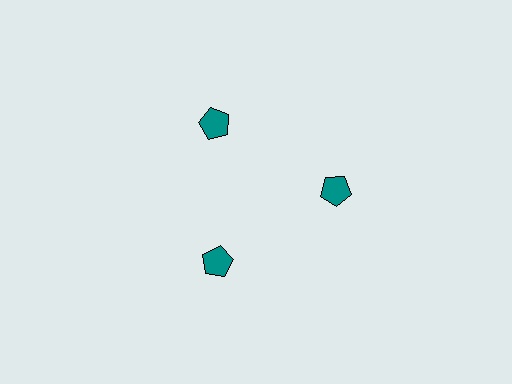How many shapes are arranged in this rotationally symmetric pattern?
There are 3 shapes, arranged in 3 groups of 1.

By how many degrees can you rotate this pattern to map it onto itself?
The pattern maps onto itself every 120 degrees of rotation.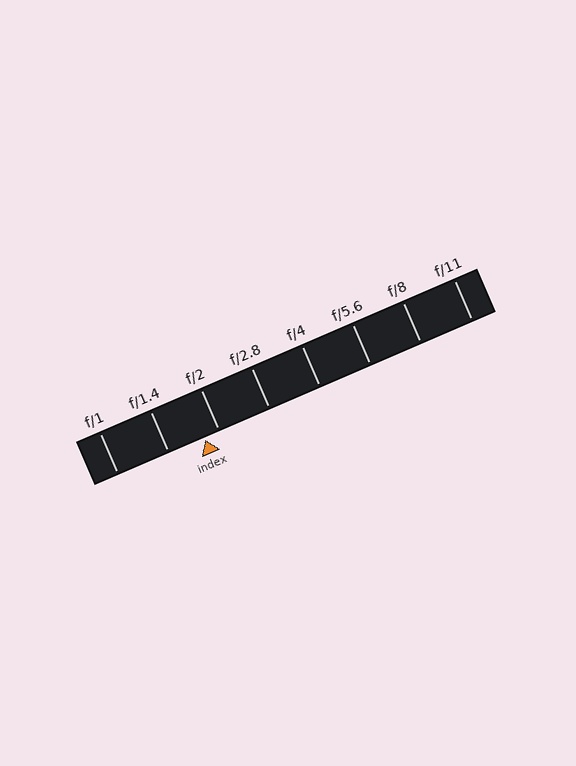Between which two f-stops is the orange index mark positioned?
The index mark is between f/1.4 and f/2.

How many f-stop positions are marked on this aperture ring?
There are 8 f-stop positions marked.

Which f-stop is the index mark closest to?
The index mark is closest to f/2.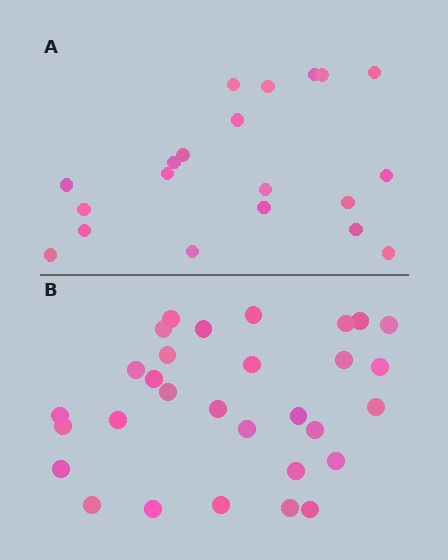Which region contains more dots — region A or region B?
Region B (the bottom region) has more dots.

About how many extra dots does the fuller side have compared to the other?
Region B has roughly 10 or so more dots than region A.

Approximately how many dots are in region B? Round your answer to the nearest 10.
About 30 dots.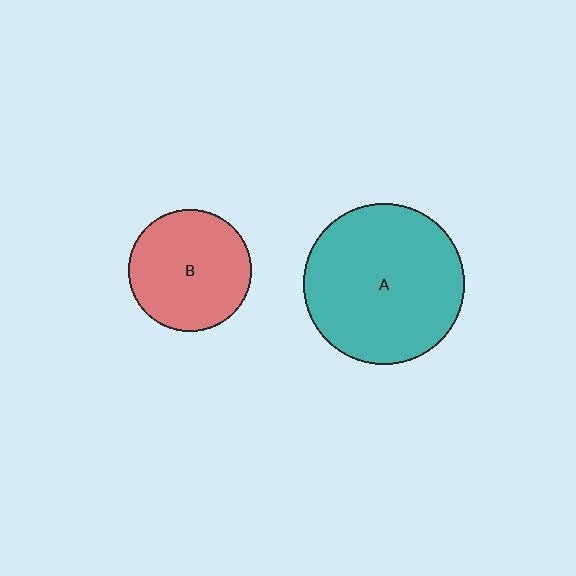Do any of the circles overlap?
No, none of the circles overlap.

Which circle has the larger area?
Circle A (teal).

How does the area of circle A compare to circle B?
Approximately 1.7 times.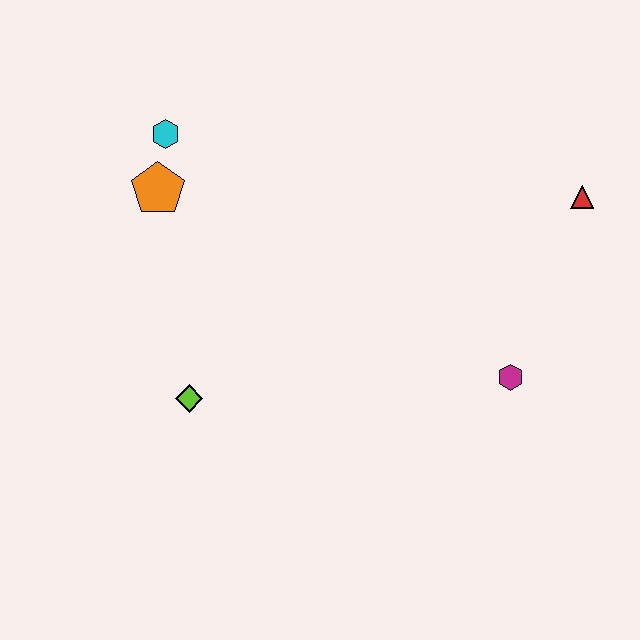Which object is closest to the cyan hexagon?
The orange pentagon is closest to the cyan hexagon.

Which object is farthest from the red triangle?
The lime diamond is farthest from the red triangle.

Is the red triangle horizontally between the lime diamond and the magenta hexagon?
No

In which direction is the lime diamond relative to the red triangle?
The lime diamond is to the left of the red triangle.